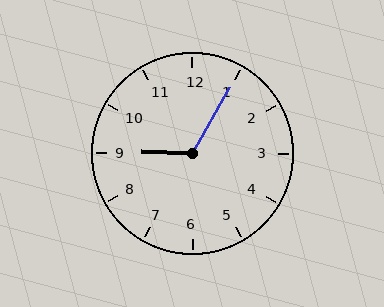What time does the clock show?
9:05.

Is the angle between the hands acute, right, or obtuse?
It is obtuse.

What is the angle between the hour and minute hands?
Approximately 118 degrees.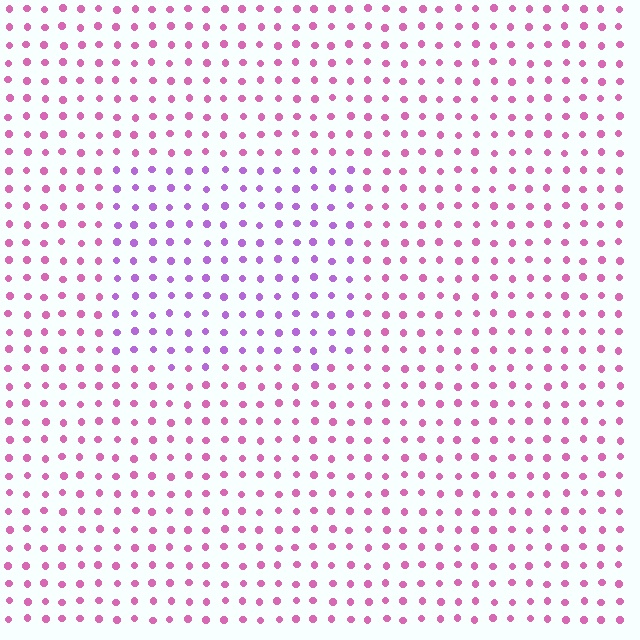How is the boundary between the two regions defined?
The boundary is defined purely by a slight shift in hue (about 38 degrees). Spacing, size, and orientation are identical on both sides.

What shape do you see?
I see a rectangle.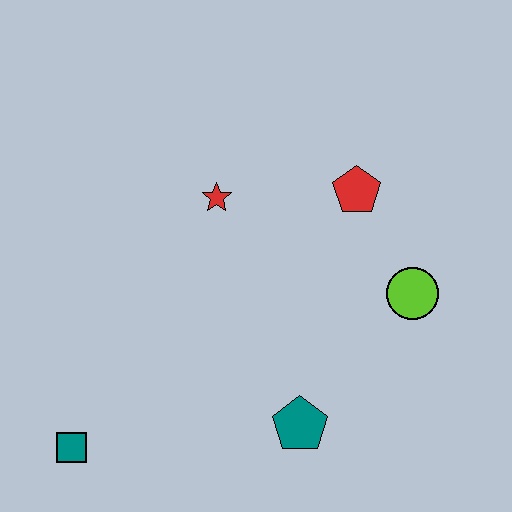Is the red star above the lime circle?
Yes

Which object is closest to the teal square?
The teal pentagon is closest to the teal square.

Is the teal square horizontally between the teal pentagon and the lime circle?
No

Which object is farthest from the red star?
The teal square is farthest from the red star.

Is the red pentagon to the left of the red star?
No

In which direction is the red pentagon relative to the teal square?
The red pentagon is to the right of the teal square.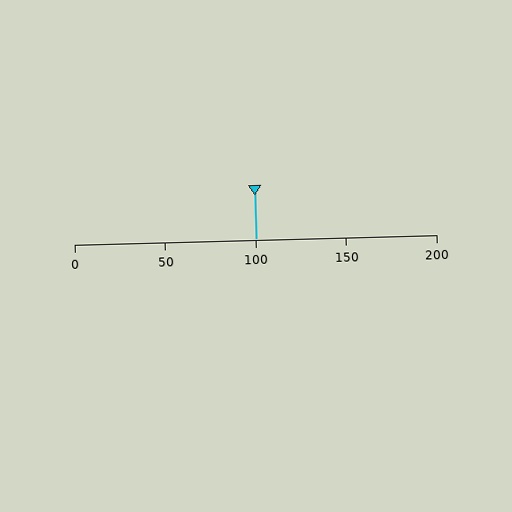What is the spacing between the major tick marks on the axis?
The major ticks are spaced 50 apart.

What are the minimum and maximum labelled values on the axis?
The axis runs from 0 to 200.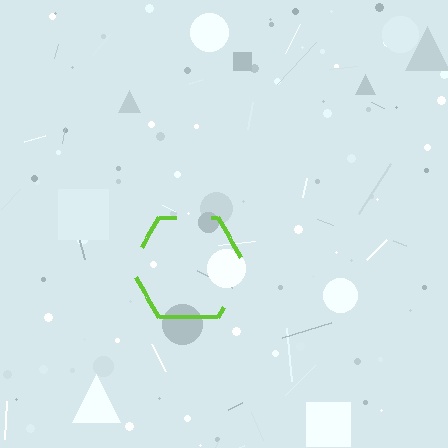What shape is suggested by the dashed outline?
The dashed outline suggests a hexagon.